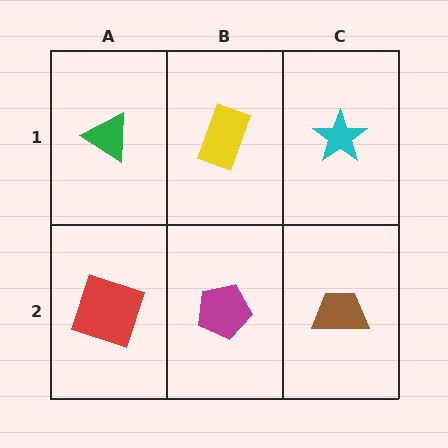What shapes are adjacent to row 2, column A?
A green triangle (row 1, column A), a magenta pentagon (row 2, column B).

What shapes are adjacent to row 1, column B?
A magenta pentagon (row 2, column B), a green triangle (row 1, column A), a cyan star (row 1, column C).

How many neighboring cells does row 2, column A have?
2.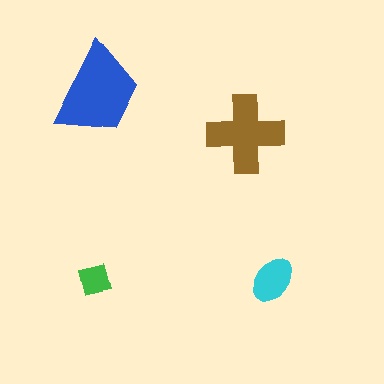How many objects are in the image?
There are 4 objects in the image.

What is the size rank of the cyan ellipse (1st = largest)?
3rd.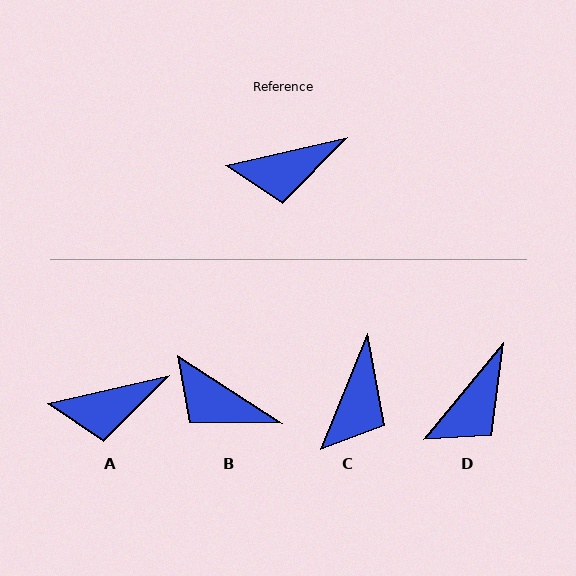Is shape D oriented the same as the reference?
No, it is off by about 37 degrees.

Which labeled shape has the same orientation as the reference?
A.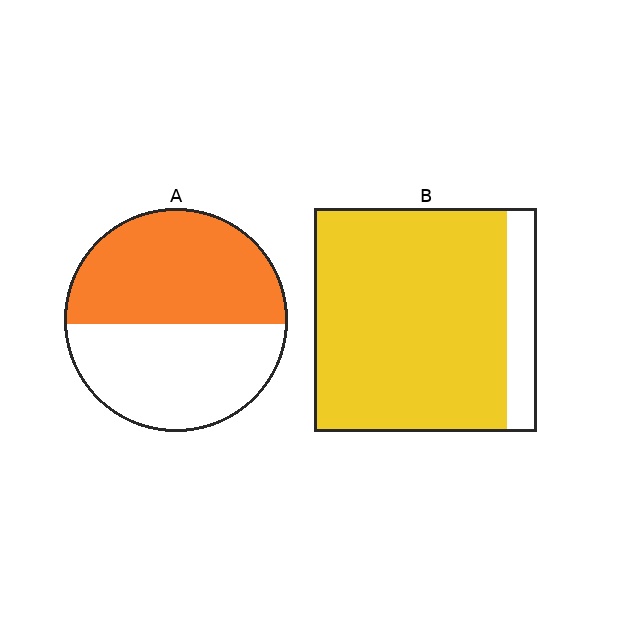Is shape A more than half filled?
Roughly half.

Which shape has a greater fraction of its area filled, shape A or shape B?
Shape B.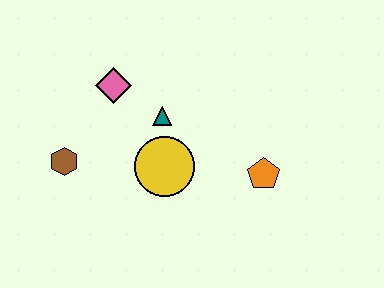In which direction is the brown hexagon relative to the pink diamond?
The brown hexagon is below the pink diamond.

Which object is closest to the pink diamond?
The teal triangle is closest to the pink diamond.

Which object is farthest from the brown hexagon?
The orange pentagon is farthest from the brown hexagon.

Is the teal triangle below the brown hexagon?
No